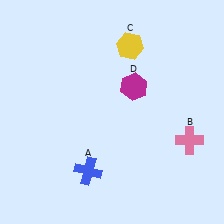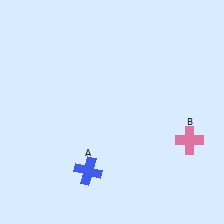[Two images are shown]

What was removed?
The yellow hexagon (C), the magenta hexagon (D) were removed in Image 2.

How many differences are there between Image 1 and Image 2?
There are 2 differences between the two images.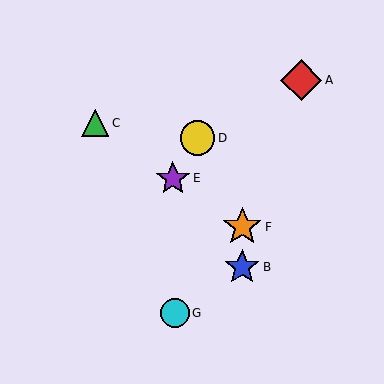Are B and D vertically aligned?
No, B is at x≈242 and D is at x≈197.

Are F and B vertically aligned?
Yes, both are at x≈242.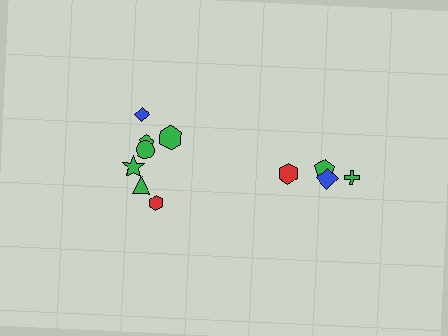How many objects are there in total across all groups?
There are 11 objects.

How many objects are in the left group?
There are 7 objects.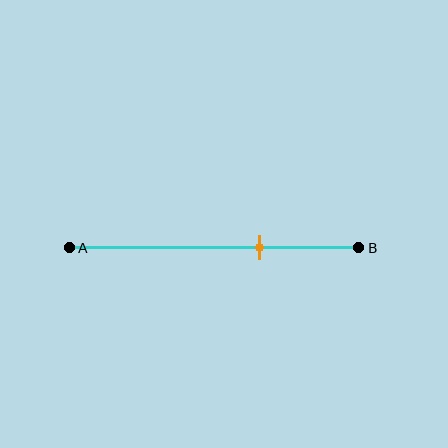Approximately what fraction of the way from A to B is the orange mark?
The orange mark is approximately 65% of the way from A to B.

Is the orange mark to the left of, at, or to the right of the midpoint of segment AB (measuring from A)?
The orange mark is to the right of the midpoint of segment AB.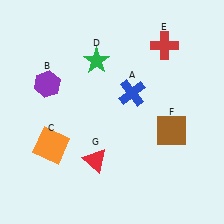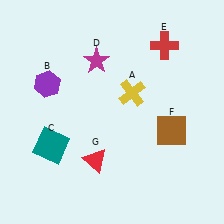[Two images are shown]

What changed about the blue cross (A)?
In Image 1, A is blue. In Image 2, it changed to yellow.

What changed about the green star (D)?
In Image 1, D is green. In Image 2, it changed to magenta.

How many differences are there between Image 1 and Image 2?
There are 3 differences between the two images.